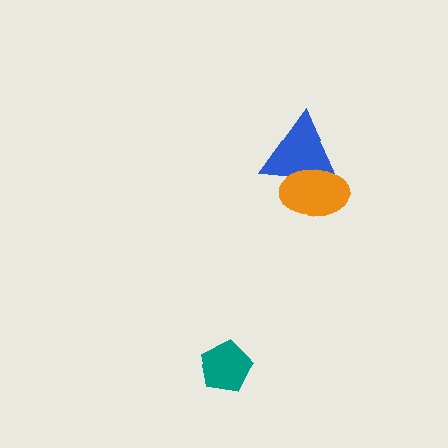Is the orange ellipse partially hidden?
No, no other shape covers it.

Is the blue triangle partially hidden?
Yes, it is partially covered by another shape.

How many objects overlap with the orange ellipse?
1 object overlaps with the orange ellipse.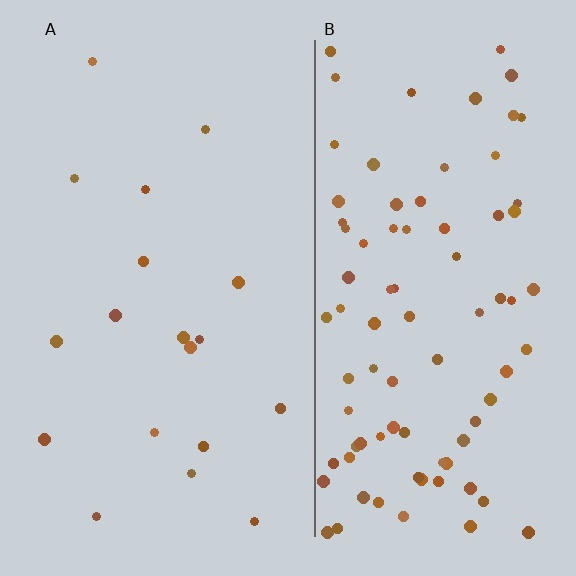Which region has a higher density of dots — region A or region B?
B (the right).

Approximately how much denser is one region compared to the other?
Approximately 4.7× — region B over region A.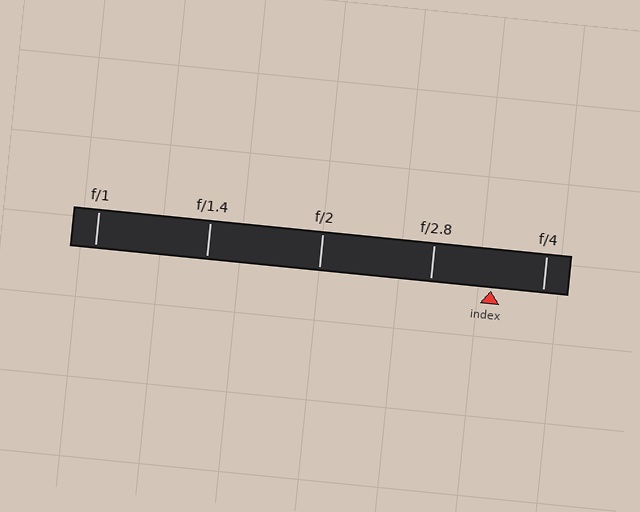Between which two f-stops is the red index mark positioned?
The index mark is between f/2.8 and f/4.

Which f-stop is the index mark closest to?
The index mark is closest to f/4.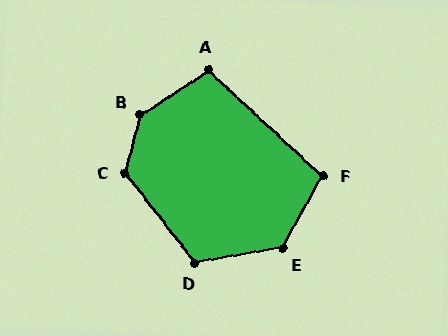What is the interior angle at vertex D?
Approximately 118 degrees (obtuse).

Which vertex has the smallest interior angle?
F, at approximately 104 degrees.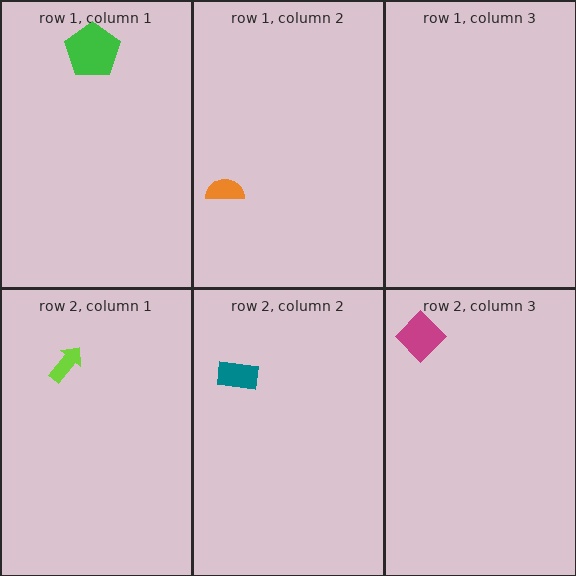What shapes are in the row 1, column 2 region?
The orange semicircle.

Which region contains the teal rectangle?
The row 2, column 2 region.